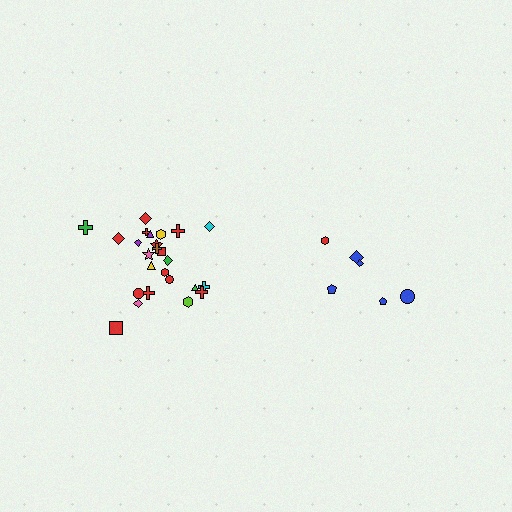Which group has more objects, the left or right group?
The left group.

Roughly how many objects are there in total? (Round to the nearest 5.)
Roughly 30 objects in total.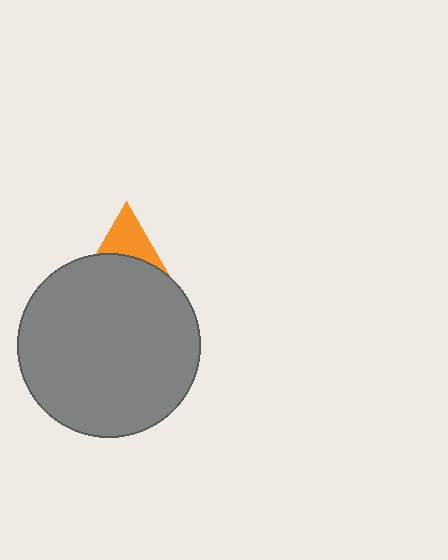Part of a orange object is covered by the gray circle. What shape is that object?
It is a triangle.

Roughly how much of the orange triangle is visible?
A small part of it is visible (roughly 43%).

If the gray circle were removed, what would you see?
You would see the complete orange triangle.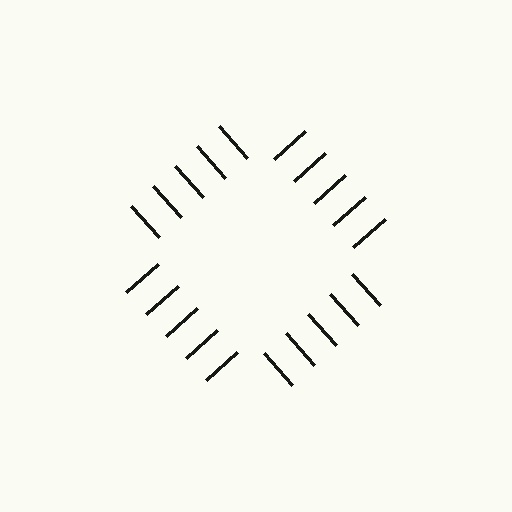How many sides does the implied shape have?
4 sides — the line-ends trace a square.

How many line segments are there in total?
20 — 5 along each of the 4 edges.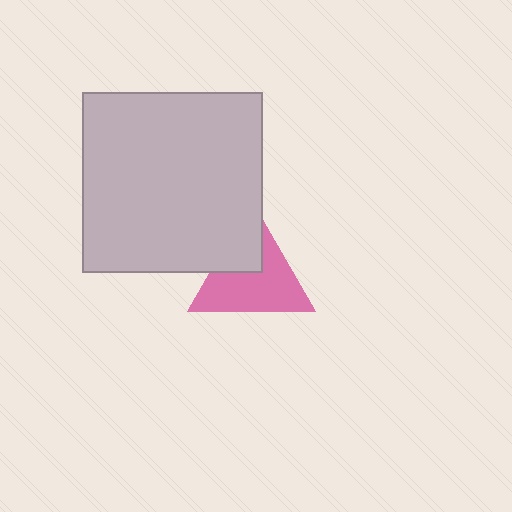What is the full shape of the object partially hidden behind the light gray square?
The partially hidden object is a pink triangle.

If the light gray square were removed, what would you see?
You would see the complete pink triangle.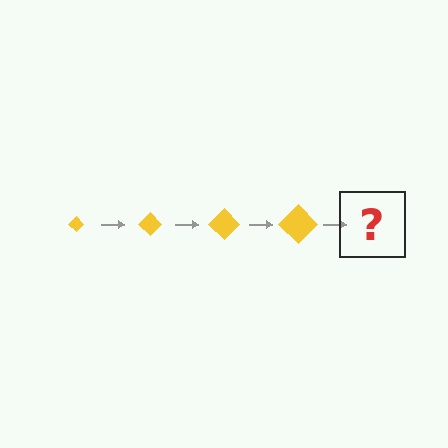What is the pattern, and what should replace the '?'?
The pattern is that the diamond gets progressively larger each step. The '?' should be a yellow diamond, larger than the previous one.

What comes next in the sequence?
The next element should be a yellow diamond, larger than the previous one.